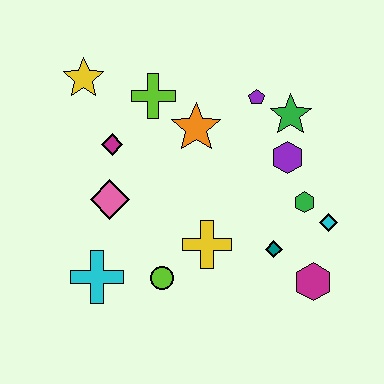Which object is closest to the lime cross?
The orange star is closest to the lime cross.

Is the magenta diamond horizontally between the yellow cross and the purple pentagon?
No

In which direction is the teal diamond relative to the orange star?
The teal diamond is below the orange star.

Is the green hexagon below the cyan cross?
No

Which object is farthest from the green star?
The cyan cross is farthest from the green star.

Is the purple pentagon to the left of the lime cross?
No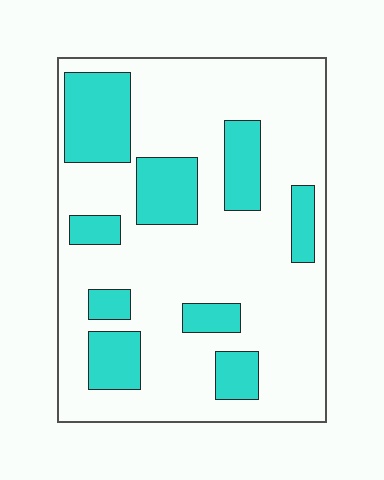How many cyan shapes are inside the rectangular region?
9.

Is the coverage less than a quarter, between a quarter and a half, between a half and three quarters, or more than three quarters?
Between a quarter and a half.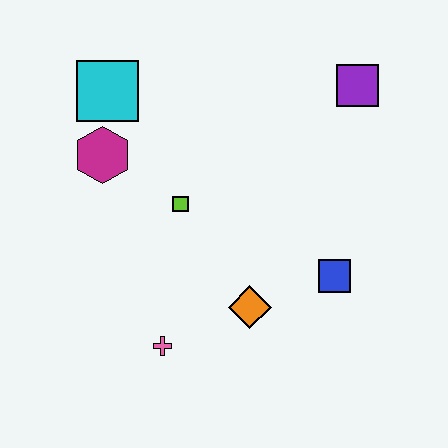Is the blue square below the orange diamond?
No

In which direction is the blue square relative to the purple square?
The blue square is below the purple square.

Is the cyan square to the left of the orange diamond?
Yes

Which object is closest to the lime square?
The magenta hexagon is closest to the lime square.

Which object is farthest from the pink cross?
The purple square is farthest from the pink cross.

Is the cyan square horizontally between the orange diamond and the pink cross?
No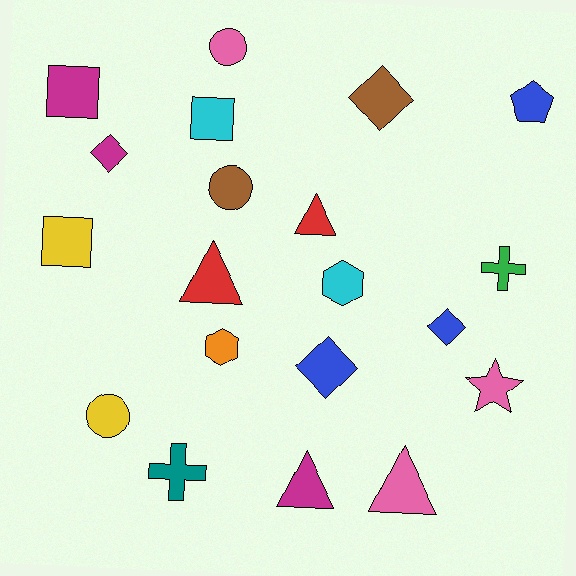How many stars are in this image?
There is 1 star.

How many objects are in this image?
There are 20 objects.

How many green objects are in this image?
There is 1 green object.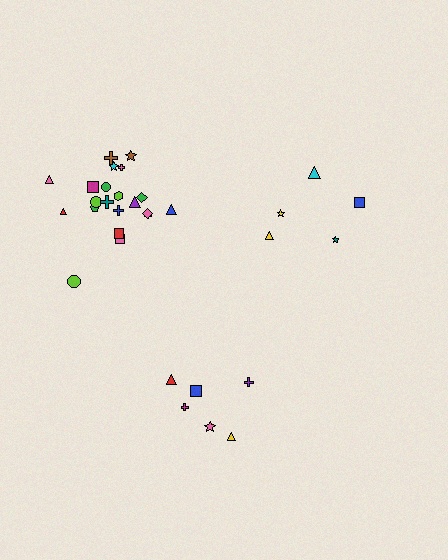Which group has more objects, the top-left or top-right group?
The top-left group.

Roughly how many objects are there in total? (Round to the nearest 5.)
Roughly 35 objects in total.